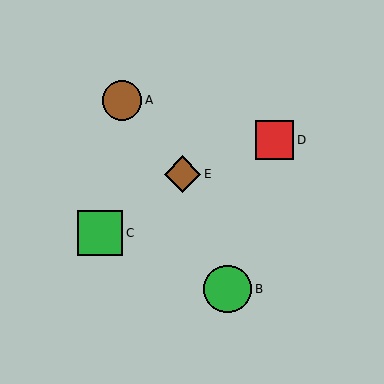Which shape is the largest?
The green circle (labeled B) is the largest.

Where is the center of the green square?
The center of the green square is at (100, 233).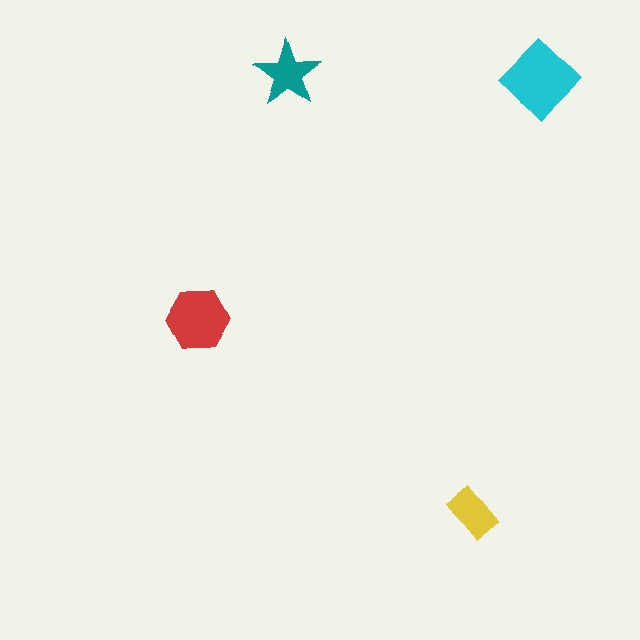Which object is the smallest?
The yellow rectangle.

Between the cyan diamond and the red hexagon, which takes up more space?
The cyan diamond.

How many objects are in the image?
There are 4 objects in the image.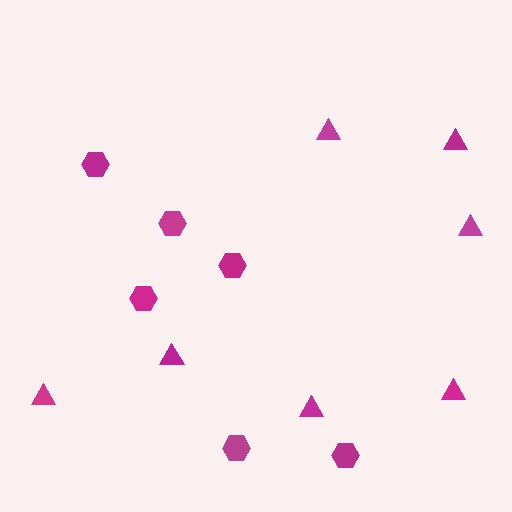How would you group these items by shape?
There are 2 groups: one group of hexagons (6) and one group of triangles (7).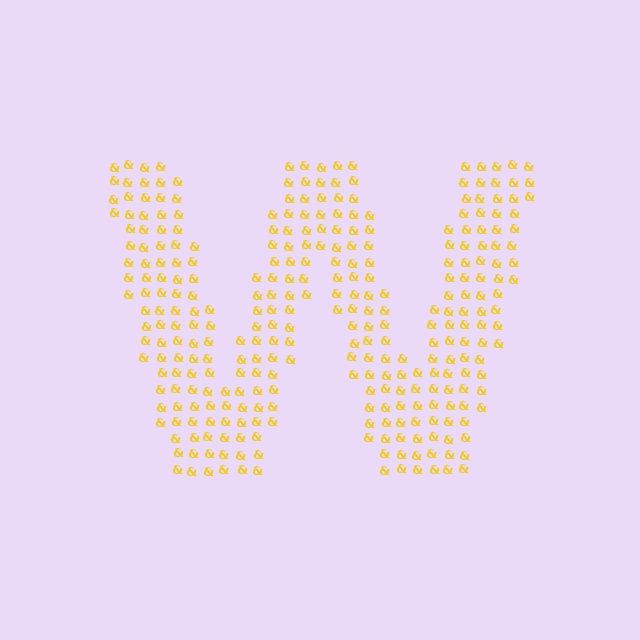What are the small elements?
The small elements are ampersands.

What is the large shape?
The large shape is the letter W.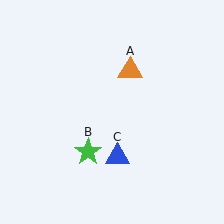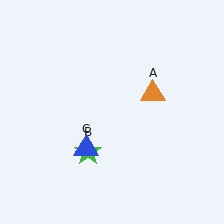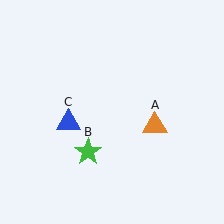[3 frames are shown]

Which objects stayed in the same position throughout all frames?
Green star (object B) remained stationary.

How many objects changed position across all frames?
2 objects changed position: orange triangle (object A), blue triangle (object C).